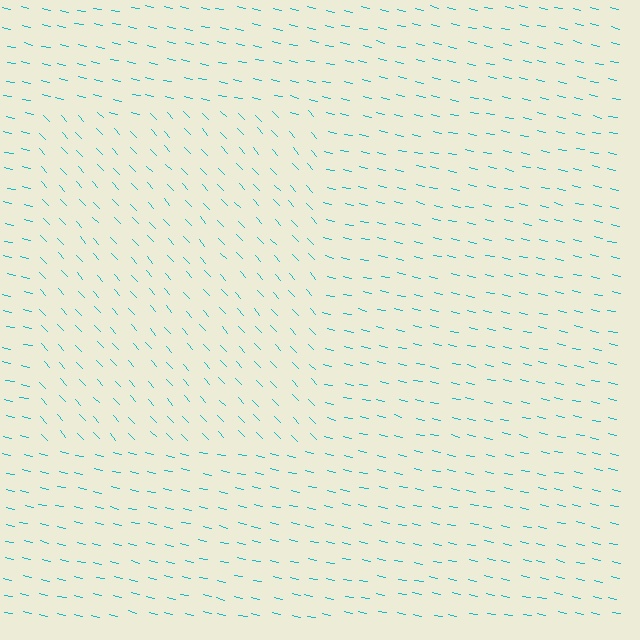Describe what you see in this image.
The image is filled with small cyan line segments. A rectangle region in the image has lines oriented differently from the surrounding lines, creating a visible texture boundary.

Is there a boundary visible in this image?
Yes, there is a texture boundary formed by a change in line orientation.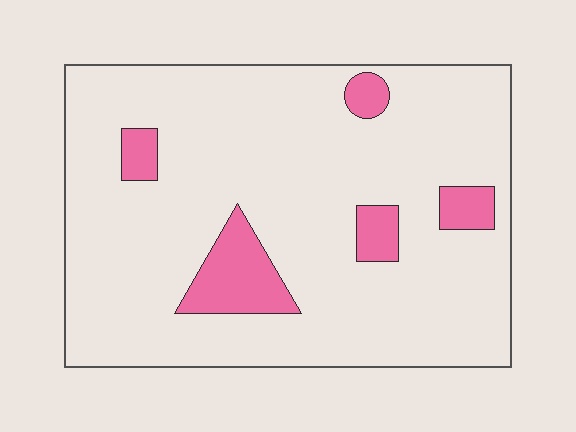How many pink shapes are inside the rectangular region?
5.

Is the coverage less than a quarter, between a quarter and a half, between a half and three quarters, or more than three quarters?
Less than a quarter.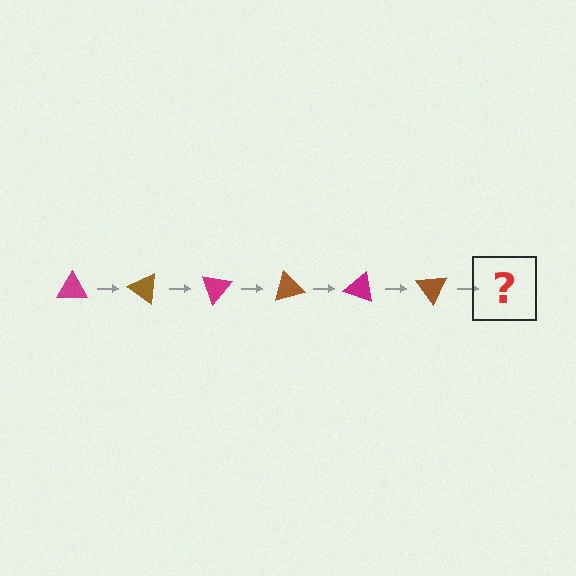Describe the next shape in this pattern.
It should be a magenta triangle, rotated 210 degrees from the start.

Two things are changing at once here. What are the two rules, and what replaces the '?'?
The two rules are that it rotates 35 degrees each step and the color cycles through magenta and brown. The '?' should be a magenta triangle, rotated 210 degrees from the start.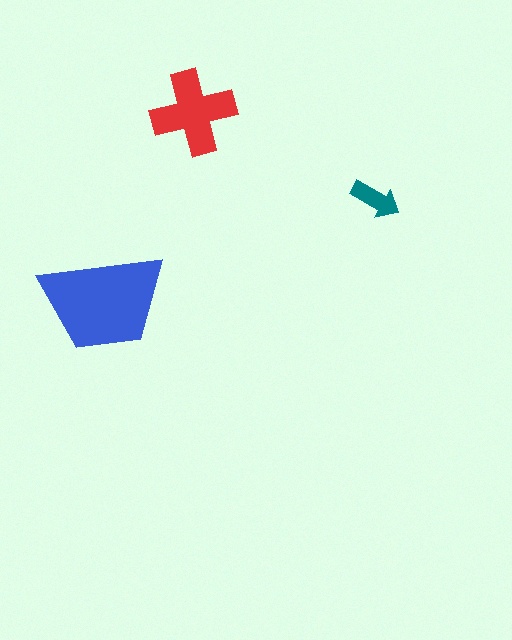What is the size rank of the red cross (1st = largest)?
2nd.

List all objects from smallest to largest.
The teal arrow, the red cross, the blue trapezoid.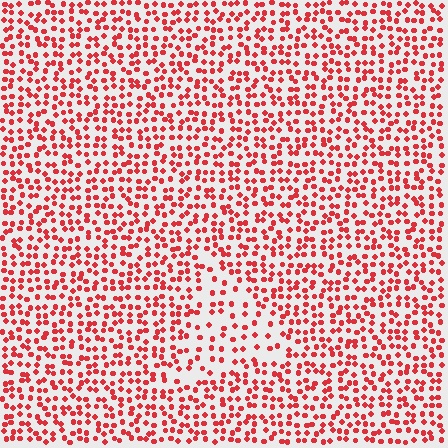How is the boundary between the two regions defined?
The boundary is defined by a change in element density (approximately 1.9x ratio). All elements are the same color, size, and shape.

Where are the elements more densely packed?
The elements are more densely packed outside the triangle boundary.